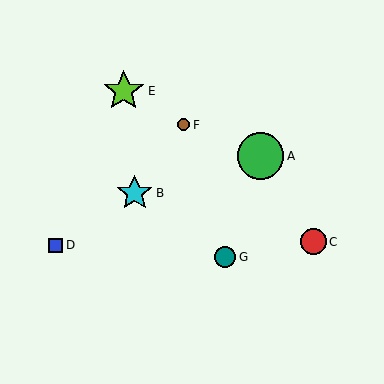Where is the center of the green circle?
The center of the green circle is at (261, 156).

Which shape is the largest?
The green circle (labeled A) is the largest.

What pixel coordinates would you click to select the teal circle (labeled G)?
Click at (225, 257) to select the teal circle G.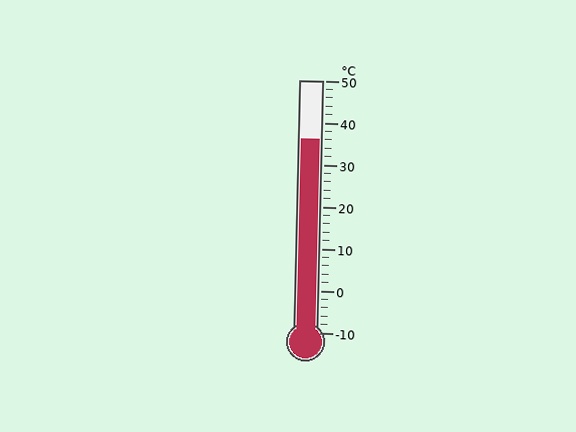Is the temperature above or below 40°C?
The temperature is below 40°C.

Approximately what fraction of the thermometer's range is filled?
The thermometer is filled to approximately 75% of its range.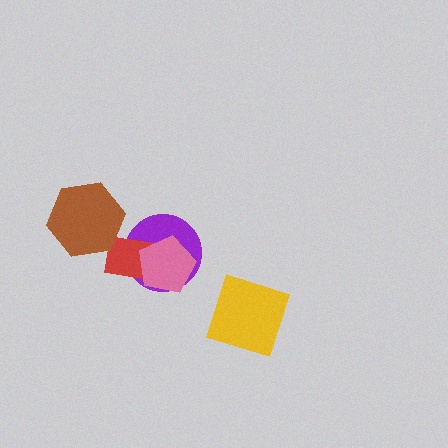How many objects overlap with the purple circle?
2 objects overlap with the purple circle.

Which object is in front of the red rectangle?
The pink pentagon is in front of the red rectangle.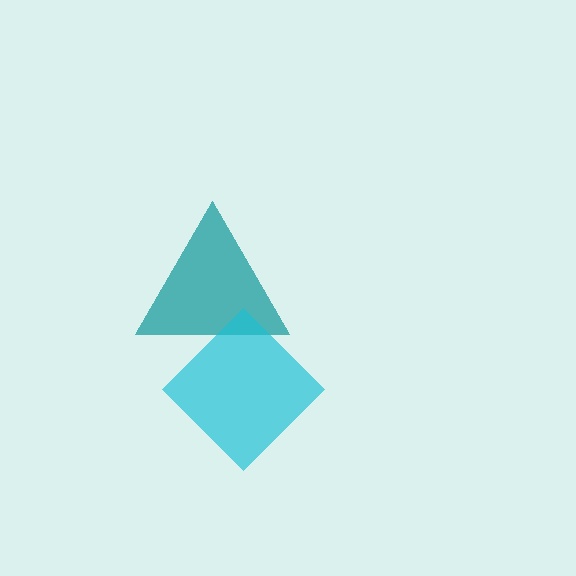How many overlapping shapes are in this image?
There are 2 overlapping shapes in the image.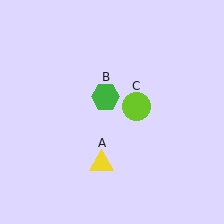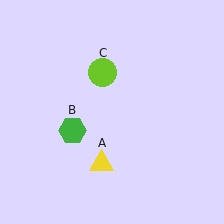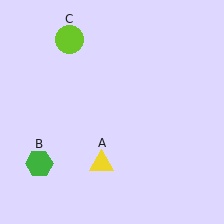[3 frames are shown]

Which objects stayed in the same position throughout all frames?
Yellow triangle (object A) remained stationary.